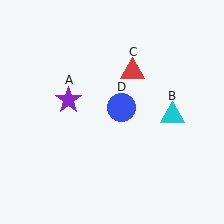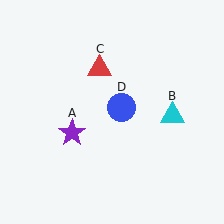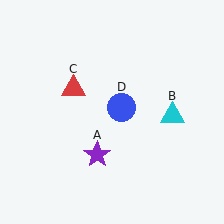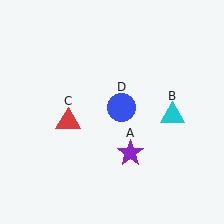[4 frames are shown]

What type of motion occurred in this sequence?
The purple star (object A), red triangle (object C) rotated counterclockwise around the center of the scene.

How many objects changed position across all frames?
2 objects changed position: purple star (object A), red triangle (object C).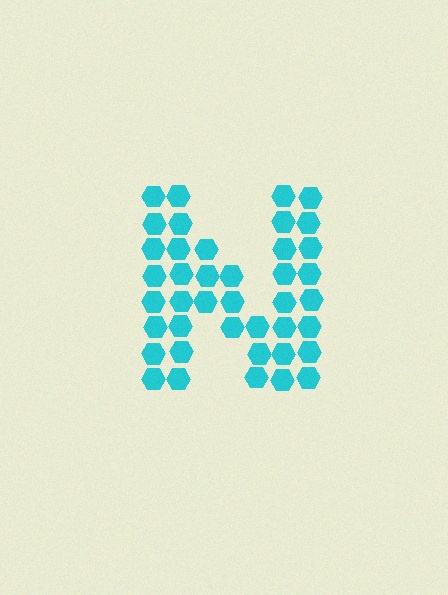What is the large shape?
The large shape is the letter N.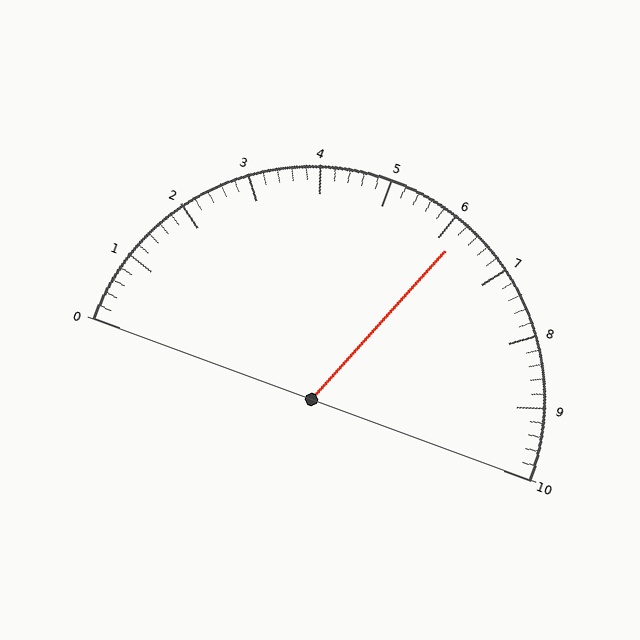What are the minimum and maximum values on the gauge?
The gauge ranges from 0 to 10.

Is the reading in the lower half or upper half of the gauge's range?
The reading is in the upper half of the range (0 to 10).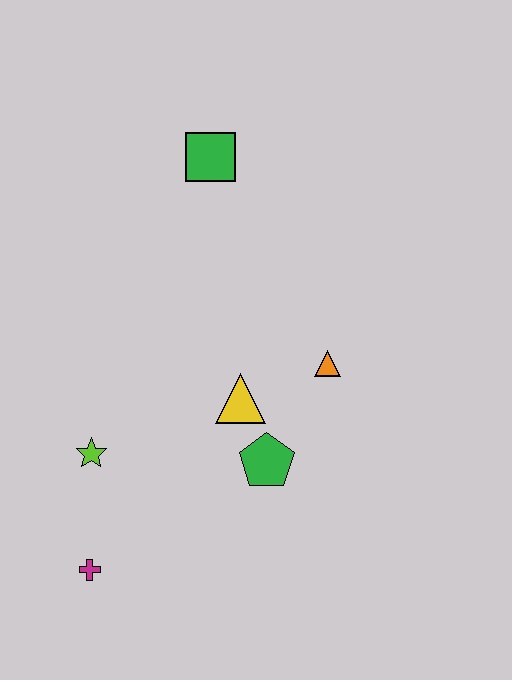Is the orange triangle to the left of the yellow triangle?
No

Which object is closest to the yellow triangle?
The green pentagon is closest to the yellow triangle.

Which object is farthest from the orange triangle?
The magenta cross is farthest from the orange triangle.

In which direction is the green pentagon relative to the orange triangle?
The green pentagon is below the orange triangle.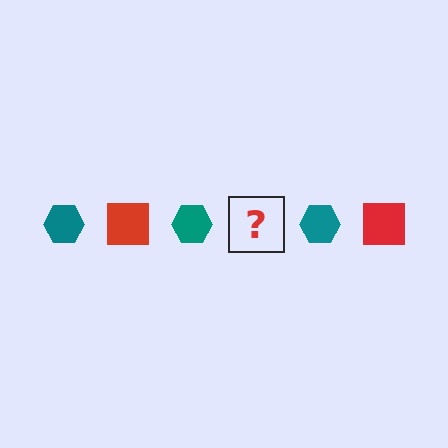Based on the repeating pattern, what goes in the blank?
The blank should be a red square.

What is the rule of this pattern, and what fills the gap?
The rule is that the pattern alternates between teal hexagon and red square. The gap should be filled with a red square.